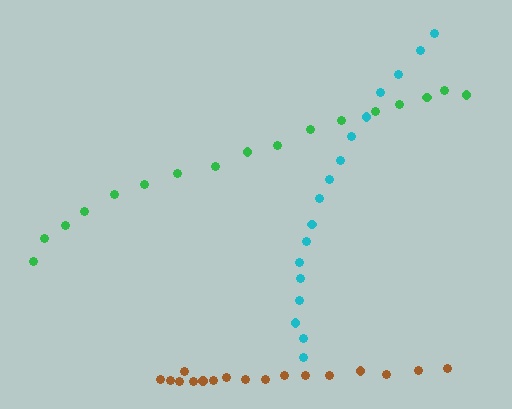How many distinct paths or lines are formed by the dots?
There are 3 distinct paths.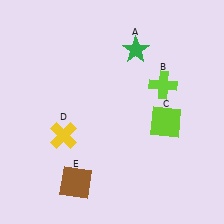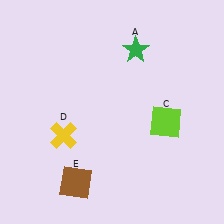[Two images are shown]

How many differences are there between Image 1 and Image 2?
There is 1 difference between the two images.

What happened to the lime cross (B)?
The lime cross (B) was removed in Image 2. It was in the top-right area of Image 1.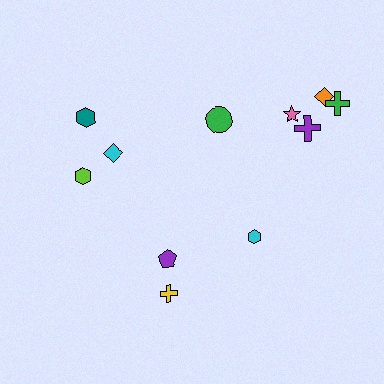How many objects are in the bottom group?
There are 3 objects.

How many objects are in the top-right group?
There are 5 objects.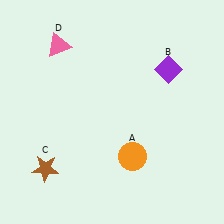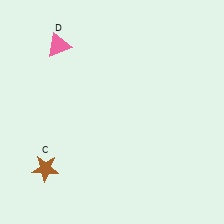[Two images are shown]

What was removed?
The orange circle (A), the purple diamond (B) were removed in Image 2.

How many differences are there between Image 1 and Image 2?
There are 2 differences between the two images.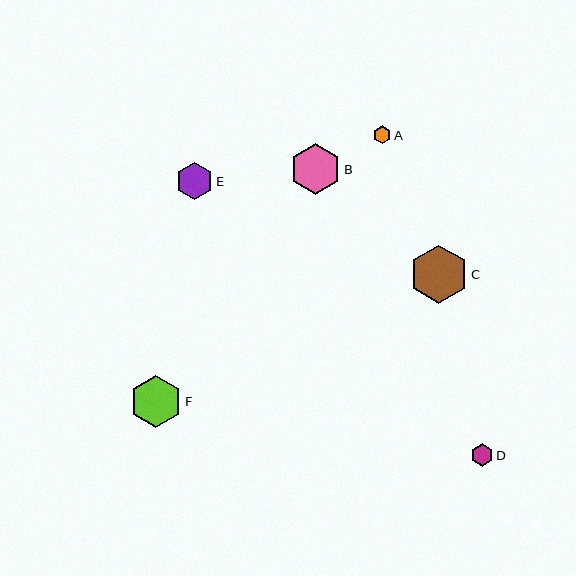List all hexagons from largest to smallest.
From largest to smallest: C, F, B, E, D, A.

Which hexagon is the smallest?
Hexagon A is the smallest with a size of approximately 18 pixels.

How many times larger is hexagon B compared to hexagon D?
Hexagon B is approximately 2.3 times the size of hexagon D.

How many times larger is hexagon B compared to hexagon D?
Hexagon B is approximately 2.3 times the size of hexagon D.